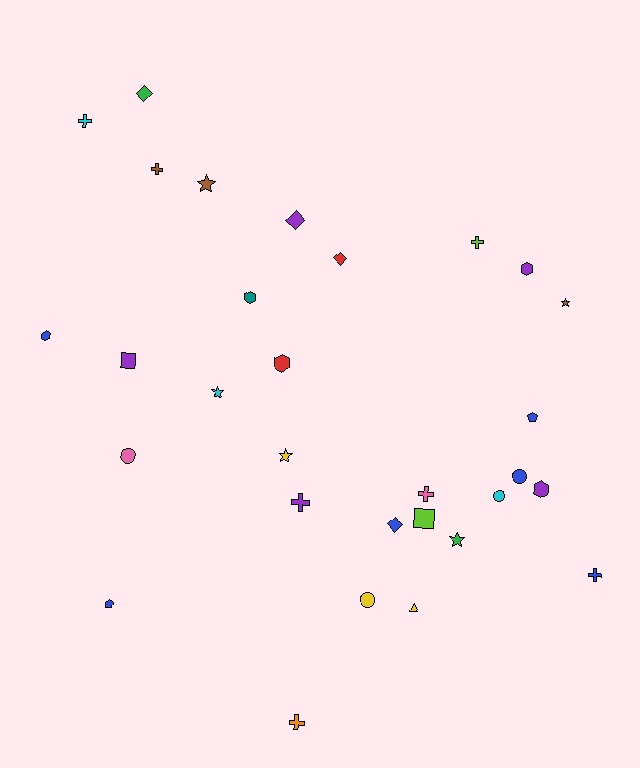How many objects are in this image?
There are 30 objects.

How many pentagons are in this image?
There are 2 pentagons.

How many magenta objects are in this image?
There are no magenta objects.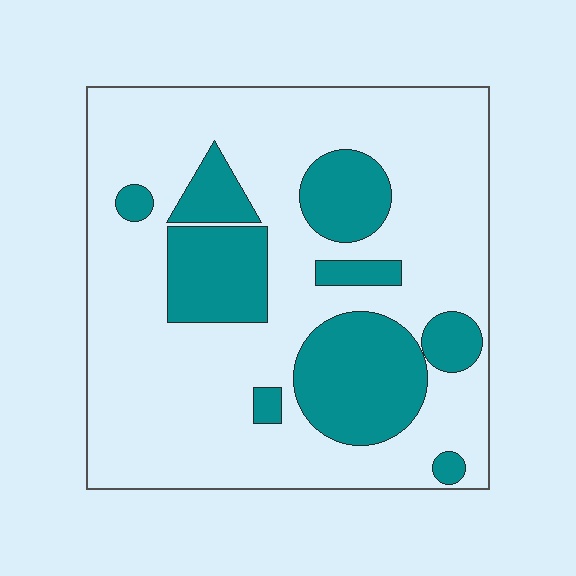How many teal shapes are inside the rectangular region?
9.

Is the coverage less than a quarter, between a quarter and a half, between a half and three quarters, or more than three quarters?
Between a quarter and a half.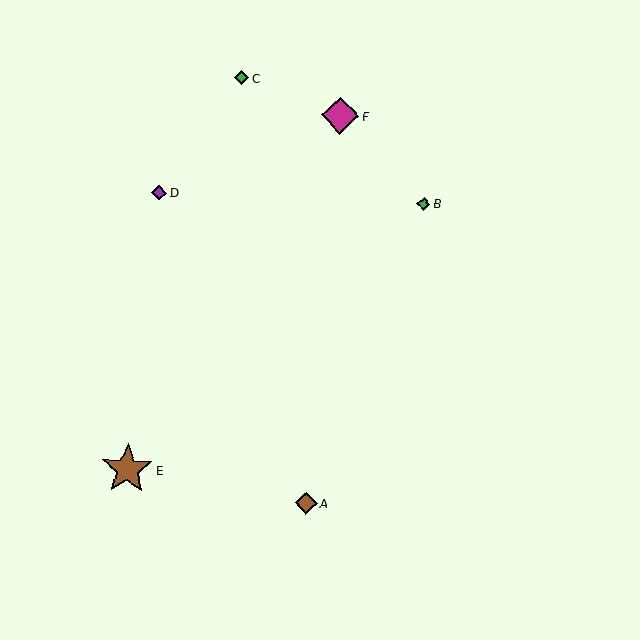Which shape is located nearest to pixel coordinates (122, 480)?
The brown star (labeled E) at (127, 469) is nearest to that location.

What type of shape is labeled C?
Shape C is a green diamond.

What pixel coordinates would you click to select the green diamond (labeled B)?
Click at (424, 204) to select the green diamond B.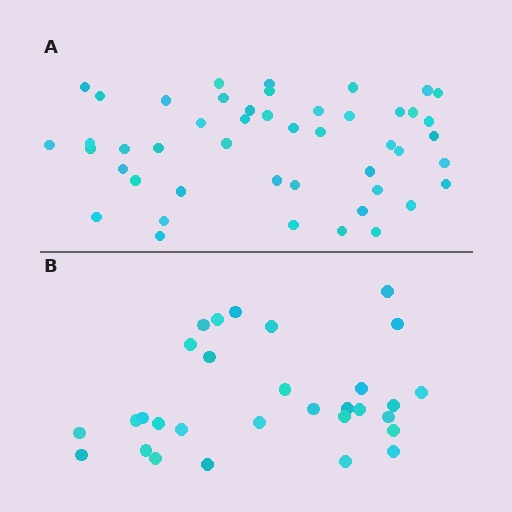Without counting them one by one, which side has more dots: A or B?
Region A (the top region) has more dots.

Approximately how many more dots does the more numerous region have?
Region A has approximately 15 more dots than region B.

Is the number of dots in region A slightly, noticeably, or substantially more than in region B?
Region A has substantially more. The ratio is roughly 1.6 to 1.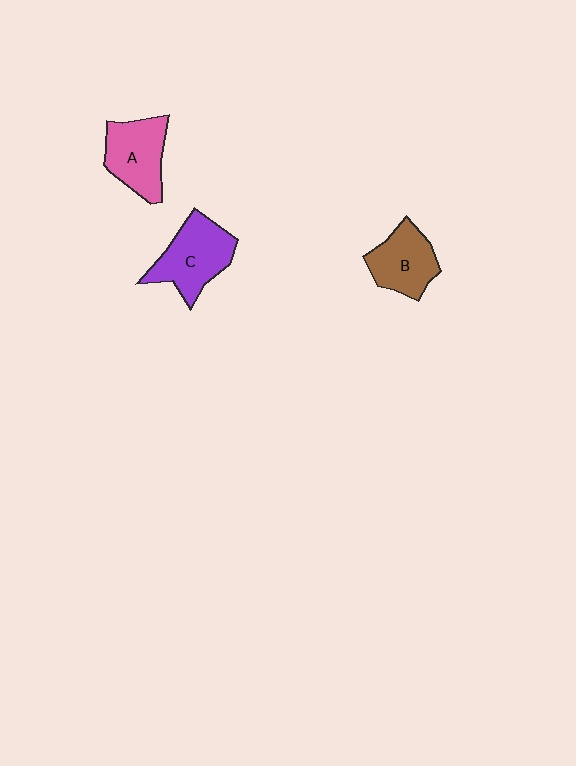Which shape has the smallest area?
Shape B (brown).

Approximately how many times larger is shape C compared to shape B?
Approximately 1.2 times.